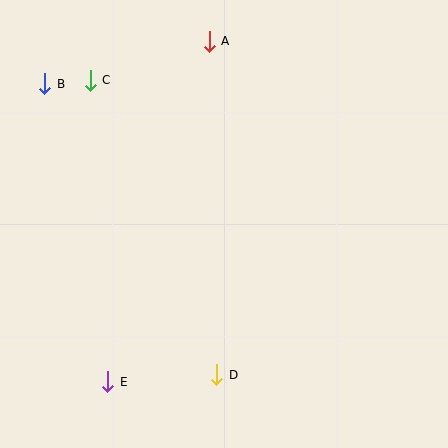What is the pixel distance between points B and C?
The distance between B and C is 45 pixels.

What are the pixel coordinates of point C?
Point C is at (90, 80).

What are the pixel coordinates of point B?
Point B is at (45, 84).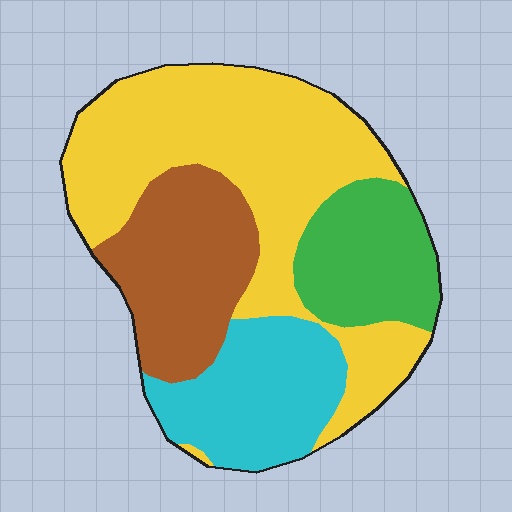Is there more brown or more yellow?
Yellow.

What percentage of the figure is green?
Green covers about 15% of the figure.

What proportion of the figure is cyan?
Cyan covers around 20% of the figure.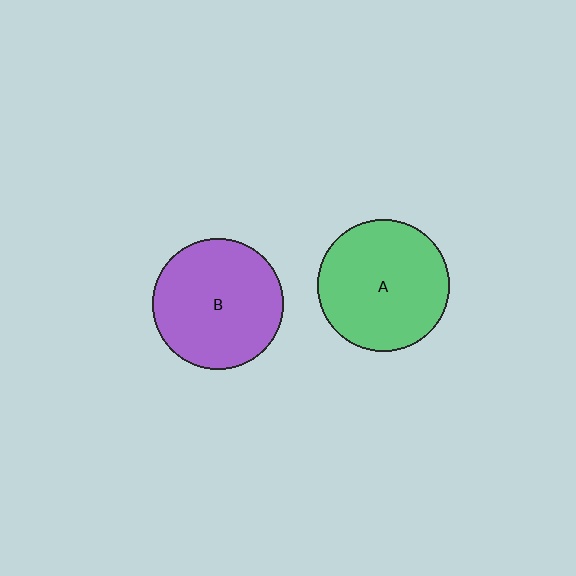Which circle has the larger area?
Circle A (green).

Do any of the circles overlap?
No, none of the circles overlap.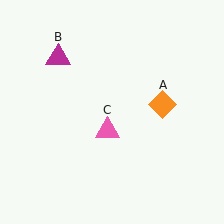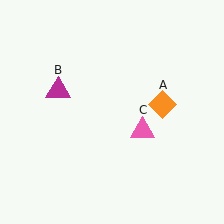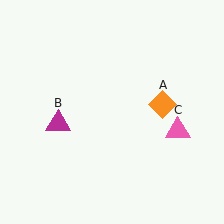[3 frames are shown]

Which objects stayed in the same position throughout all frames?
Orange diamond (object A) remained stationary.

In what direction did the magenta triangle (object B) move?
The magenta triangle (object B) moved down.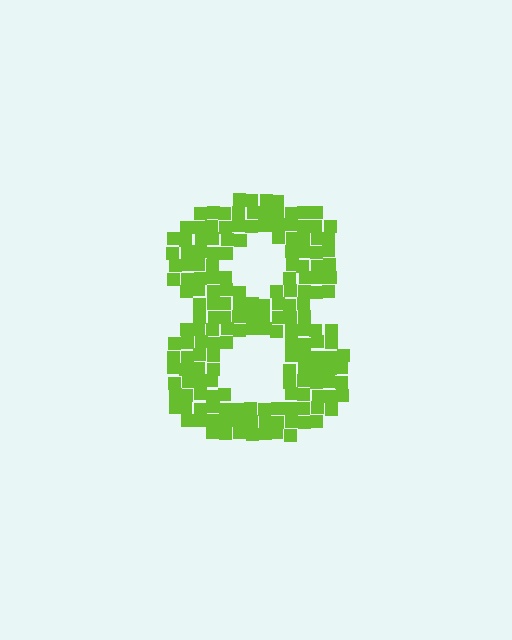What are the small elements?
The small elements are squares.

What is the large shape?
The large shape is the digit 8.